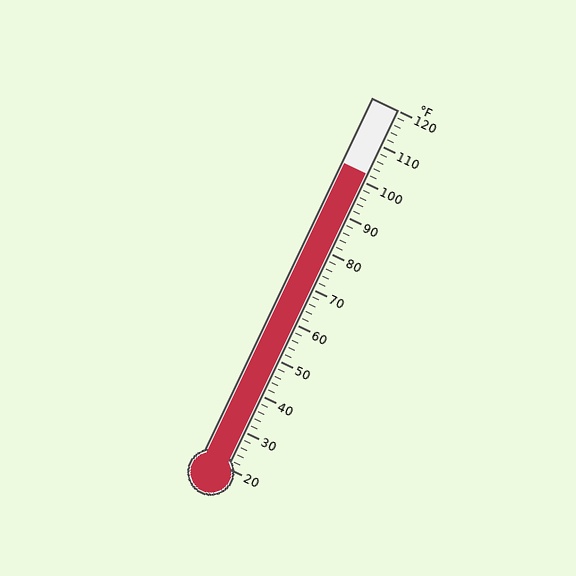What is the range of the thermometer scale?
The thermometer scale ranges from 20°F to 120°F.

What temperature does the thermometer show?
The thermometer shows approximately 102°F.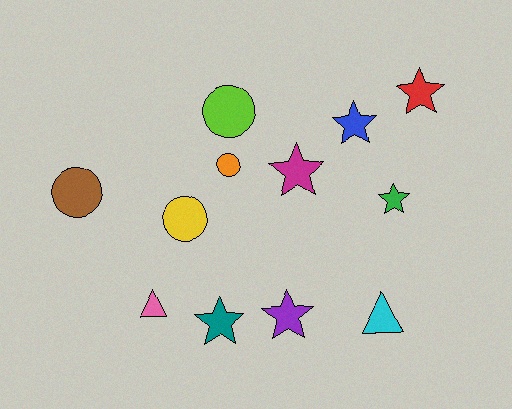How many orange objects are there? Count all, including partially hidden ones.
There is 1 orange object.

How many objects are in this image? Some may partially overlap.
There are 12 objects.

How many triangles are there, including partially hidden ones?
There are 2 triangles.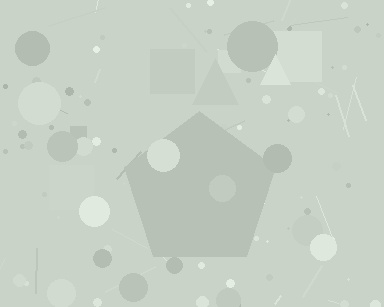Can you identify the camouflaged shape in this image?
The camouflaged shape is a pentagon.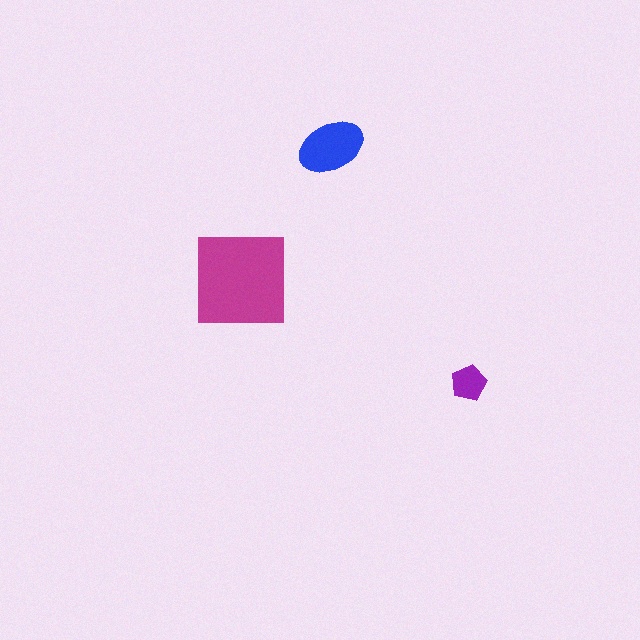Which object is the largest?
The magenta square.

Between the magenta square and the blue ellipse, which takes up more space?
The magenta square.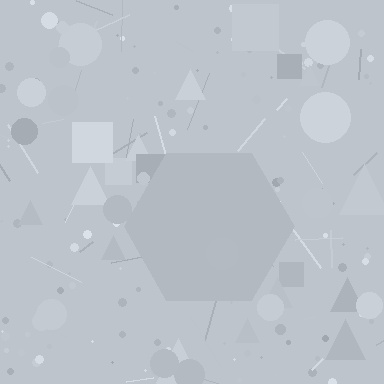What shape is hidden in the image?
A hexagon is hidden in the image.